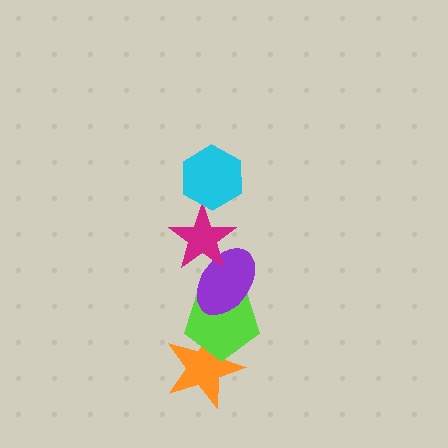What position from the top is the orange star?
The orange star is 5th from the top.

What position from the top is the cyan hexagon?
The cyan hexagon is 1st from the top.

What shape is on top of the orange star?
The lime pentagon is on top of the orange star.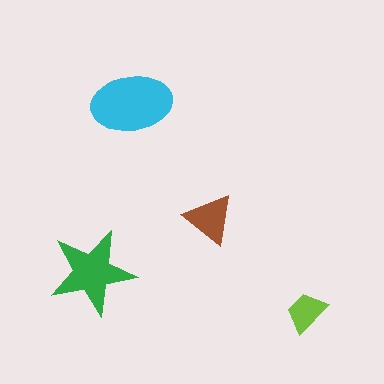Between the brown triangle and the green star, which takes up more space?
The green star.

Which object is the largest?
The cyan ellipse.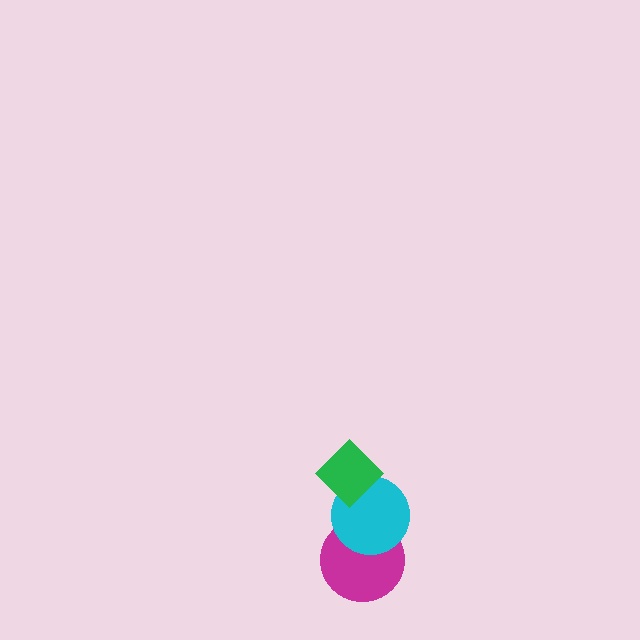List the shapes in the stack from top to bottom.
From top to bottom: the green diamond, the cyan circle, the magenta circle.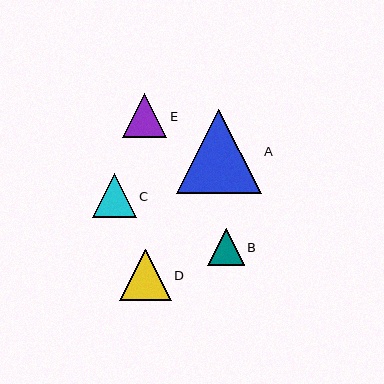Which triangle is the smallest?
Triangle B is the smallest with a size of approximately 37 pixels.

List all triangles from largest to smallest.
From largest to smallest: A, D, E, C, B.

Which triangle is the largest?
Triangle A is the largest with a size of approximately 85 pixels.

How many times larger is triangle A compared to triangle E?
Triangle A is approximately 1.9 times the size of triangle E.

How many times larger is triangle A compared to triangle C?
Triangle A is approximately 2.0 times the size of triangle C.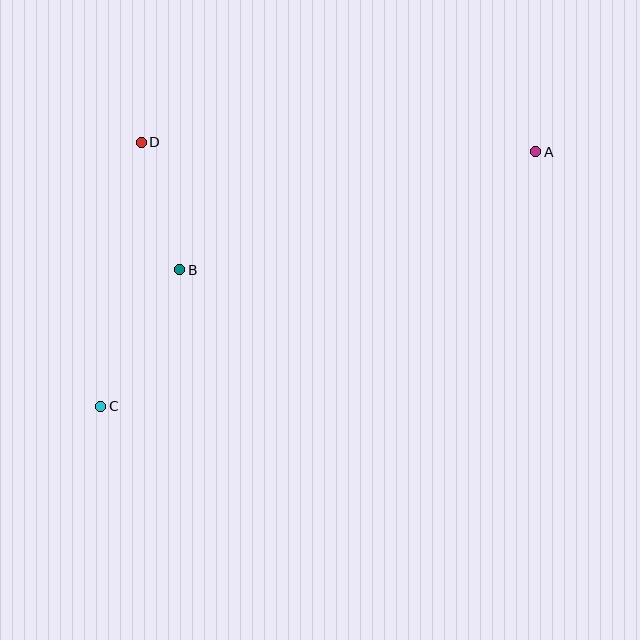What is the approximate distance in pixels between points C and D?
The distance between C and D is approximately 267 pixels.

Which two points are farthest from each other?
Points A and C are farthest from each other.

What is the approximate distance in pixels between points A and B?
The distance between A and B is approximately 375 pixels.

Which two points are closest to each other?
Points B and D are closest to each other.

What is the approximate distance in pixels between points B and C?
The distance between B and C is approximately 158 pixels.